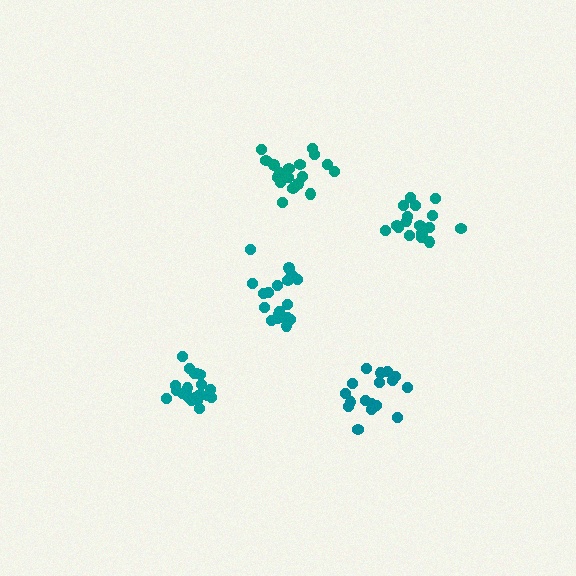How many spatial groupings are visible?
There are 5 spatial groupings.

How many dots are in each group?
Group 1: 17 dots, Group 2: 20 dots, Group 3: 17 dots, Group 4: 20 dots, Group 5: 19 dots (93 total).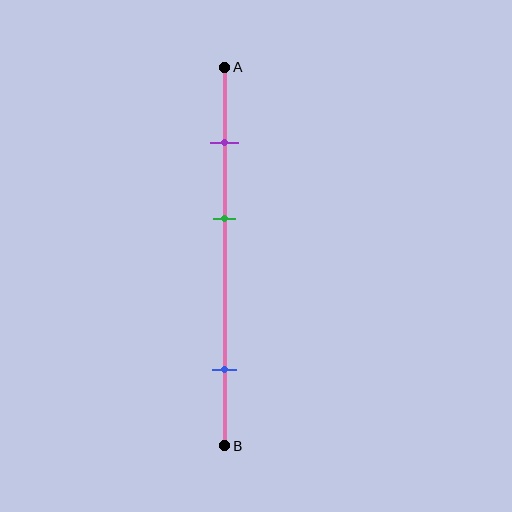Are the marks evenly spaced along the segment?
No, the marks are not evenly spaced.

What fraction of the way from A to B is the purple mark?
The purple mark is approximately 20% (0.2) of the way from A to B.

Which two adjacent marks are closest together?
The purple and green marks are the closest adjacent pair.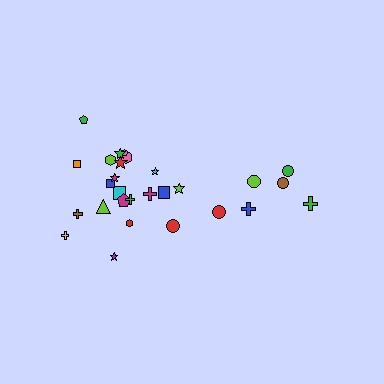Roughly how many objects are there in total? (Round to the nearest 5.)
Roughly 30 objects in total.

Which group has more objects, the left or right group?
The left group.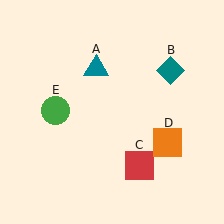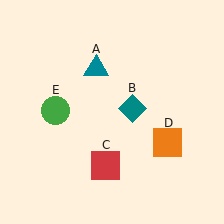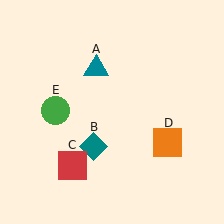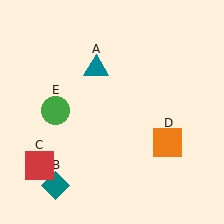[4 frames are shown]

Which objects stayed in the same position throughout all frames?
Teal triangle (object A) and orange square (object D) and green circle (object E) remained stationary.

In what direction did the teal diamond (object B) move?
The teal diamond (object B) moved down and to the left.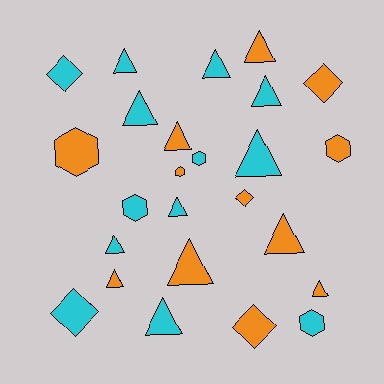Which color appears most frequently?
Cyan, with 13 objects.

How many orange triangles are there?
There are 6 orange triangles.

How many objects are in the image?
There are 25 objects.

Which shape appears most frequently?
Triangle, with 14 objects.